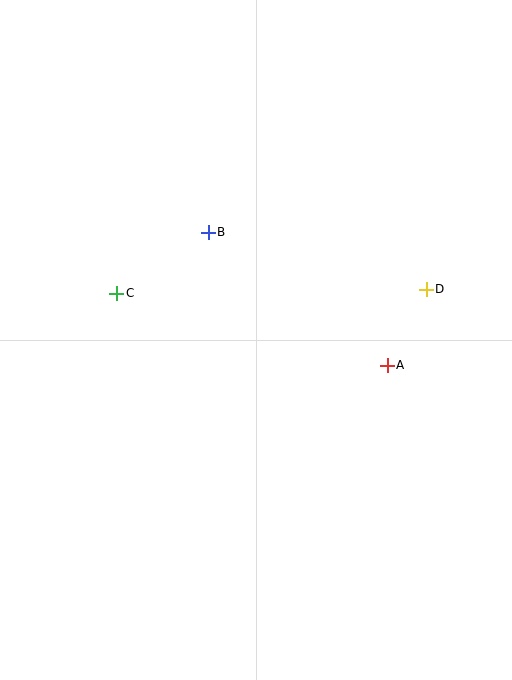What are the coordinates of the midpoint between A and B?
The midpoint between A and B is at (298, 299).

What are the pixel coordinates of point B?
Point B is at (208, 232).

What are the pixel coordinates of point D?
Point D is at (426, 289).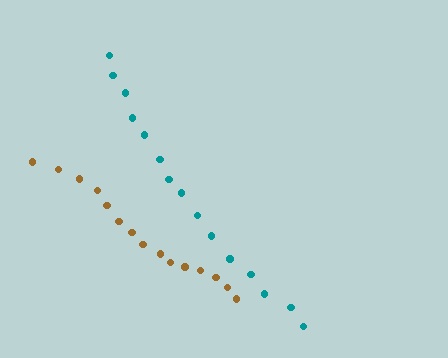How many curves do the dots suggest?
There are 2 distinct paths.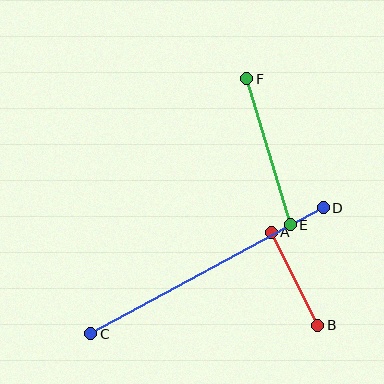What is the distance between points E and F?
The distance is approximately 152 pixels.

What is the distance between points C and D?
The distance is approximately 265 pixels.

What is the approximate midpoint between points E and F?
The midpoint is at approximately (268, 152) pixels.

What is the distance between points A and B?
The distance is approximately 104 pixels.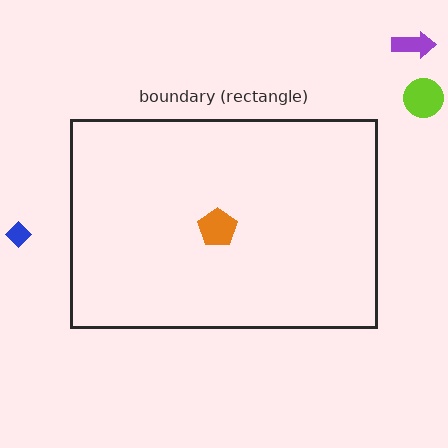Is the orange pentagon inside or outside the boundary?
Inside.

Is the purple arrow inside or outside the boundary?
Outside.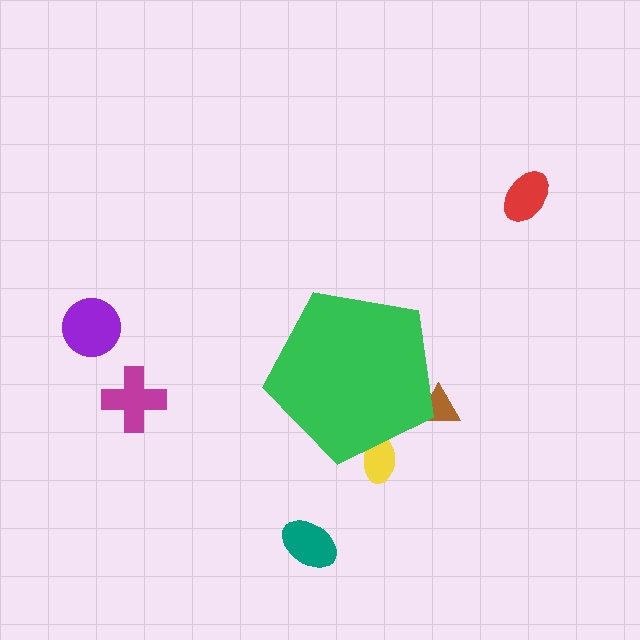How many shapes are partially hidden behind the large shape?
2 shapes are partially hidden.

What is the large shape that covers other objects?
A green pentagon.